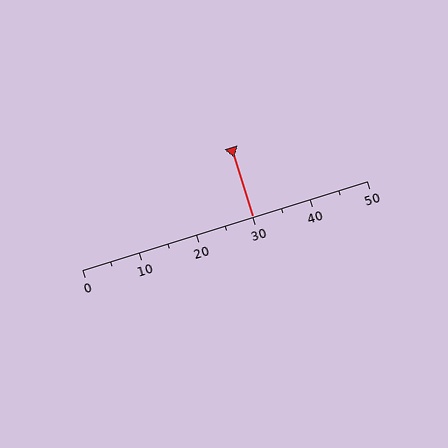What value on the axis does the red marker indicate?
The marker indicates approximately 30.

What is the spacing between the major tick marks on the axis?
The major ticks are spaced 10 apart.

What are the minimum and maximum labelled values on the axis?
The axis runs from 0 to 50.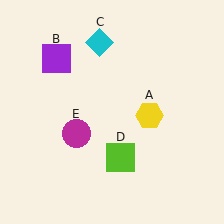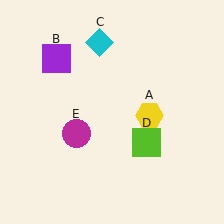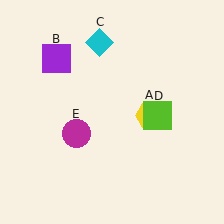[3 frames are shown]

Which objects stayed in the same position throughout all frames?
Yellow hexagon (object A) and purple square (object B) and cyan diamond (object C) and magenta circle (object E) remained stationary.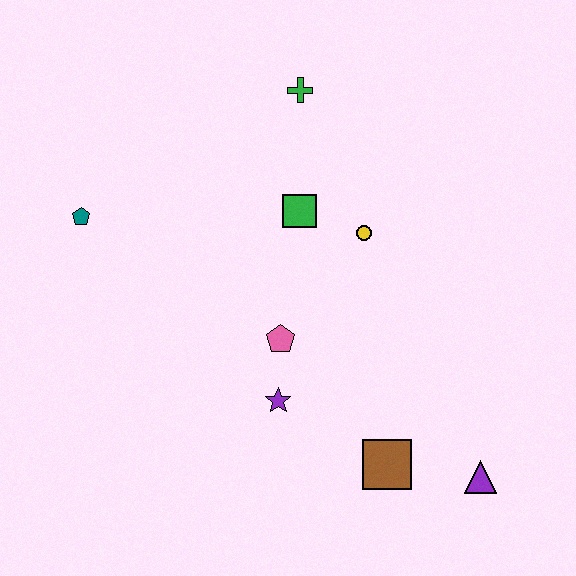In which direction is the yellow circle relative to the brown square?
The yellow circle is above the brown square.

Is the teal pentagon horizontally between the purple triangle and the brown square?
No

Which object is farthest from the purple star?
The green cross is farthest from the purple star.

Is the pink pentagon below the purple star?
No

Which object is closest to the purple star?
The pink pentagon is closest to the purple star.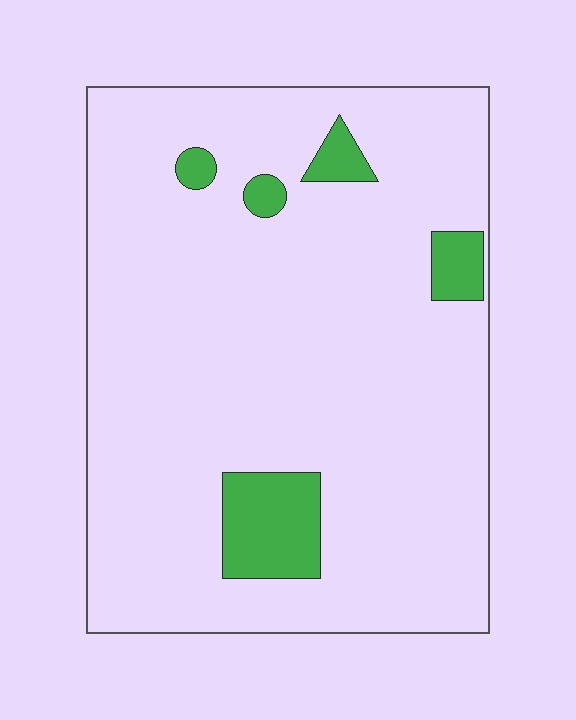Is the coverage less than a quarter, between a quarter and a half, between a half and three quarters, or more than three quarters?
Less than a quarter.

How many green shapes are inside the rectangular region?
5.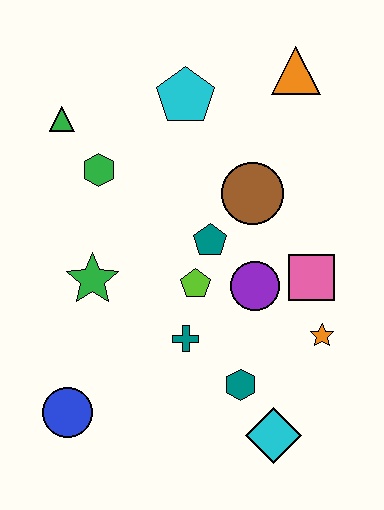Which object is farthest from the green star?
The orange triangle is farthest from the green star.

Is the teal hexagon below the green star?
Yes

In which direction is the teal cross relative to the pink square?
The teal cross is to the left of the pink square.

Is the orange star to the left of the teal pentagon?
No